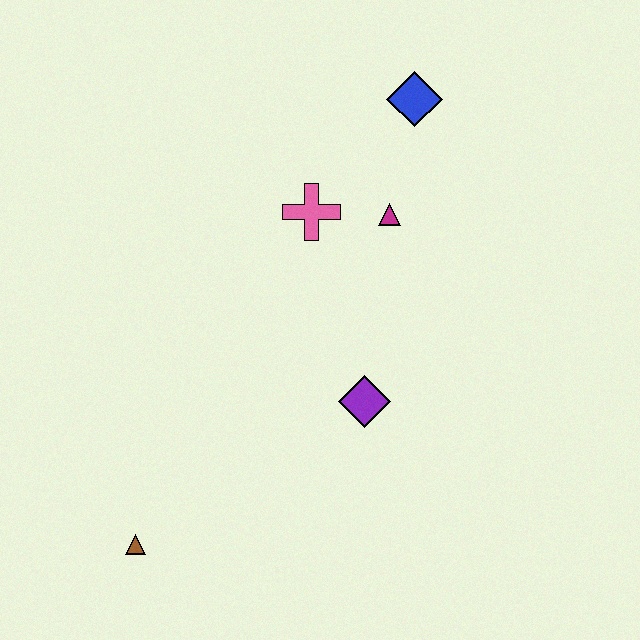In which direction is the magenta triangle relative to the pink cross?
The magenta triangle is to the right of the pink cross.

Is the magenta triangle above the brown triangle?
Yes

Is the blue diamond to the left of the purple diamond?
No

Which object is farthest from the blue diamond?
The brown triangle is farthest from the blue diamond.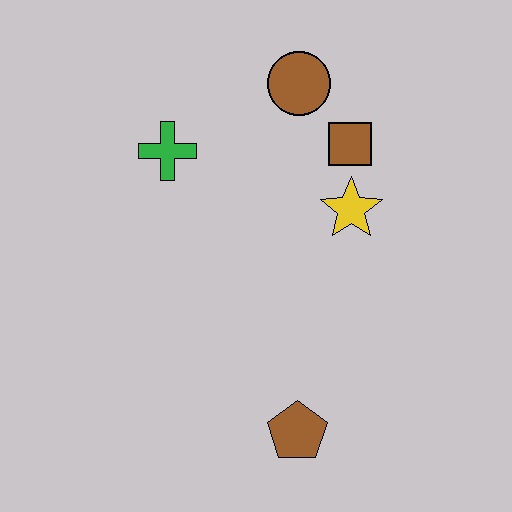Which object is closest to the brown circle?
The brown square is closest to the brown circle.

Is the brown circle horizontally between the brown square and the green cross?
Yes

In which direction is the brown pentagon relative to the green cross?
The brown pentagon is below the green cross.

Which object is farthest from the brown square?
The brown pentagon is farthest from the brown square.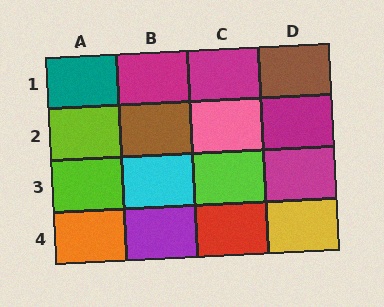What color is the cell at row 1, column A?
Teal.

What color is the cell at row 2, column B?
Brown.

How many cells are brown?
2 cells are brown.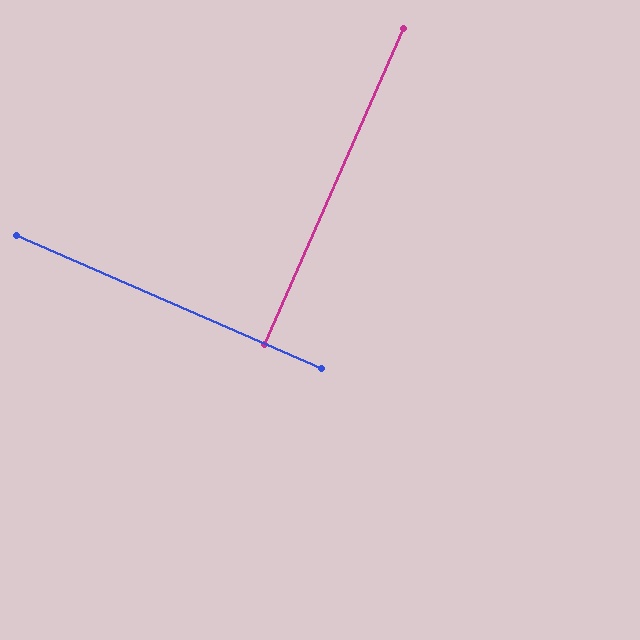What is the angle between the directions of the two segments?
Approximately 90 degrees.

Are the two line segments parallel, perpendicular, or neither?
Perpendicular — they meet at approximately 90°.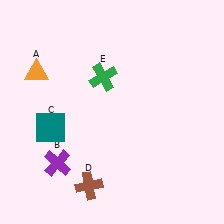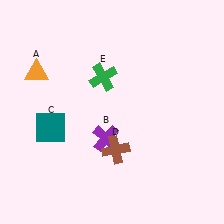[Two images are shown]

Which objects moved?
The objects that moved are: the purple cross (B), the brown cross (D).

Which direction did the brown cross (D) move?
The brown cross (D) moved up.